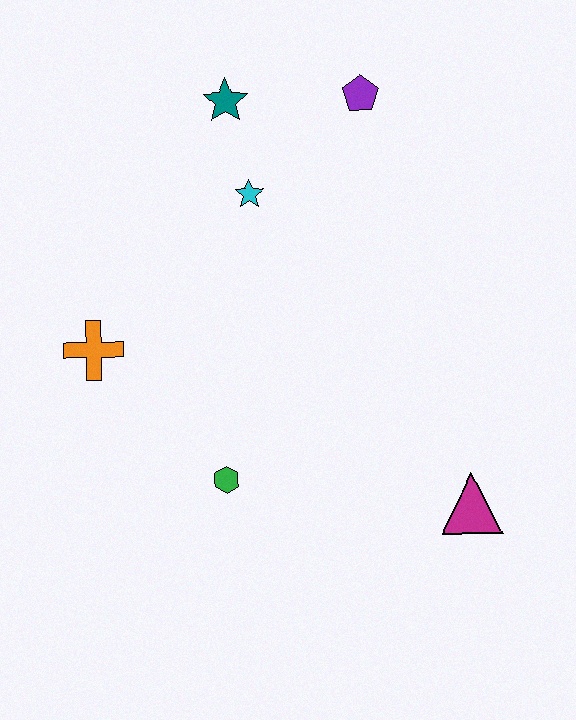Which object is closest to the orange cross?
The green hexagon is closest to the orange cross.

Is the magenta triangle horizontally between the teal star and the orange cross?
No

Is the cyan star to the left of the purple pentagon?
Yes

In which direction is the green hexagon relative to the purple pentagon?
The green hexagon is below the purple pentagon.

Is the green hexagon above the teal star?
No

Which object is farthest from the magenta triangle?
The teal star is farthest from the magenta triangle.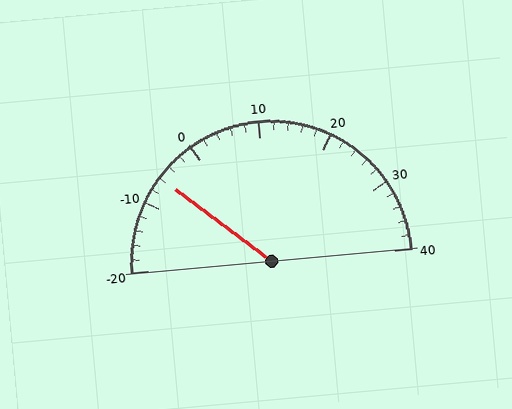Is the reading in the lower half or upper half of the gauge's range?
The reading is in the lower half of the range (-20 to 40).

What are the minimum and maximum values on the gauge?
The gauge ranges from -20 to 40.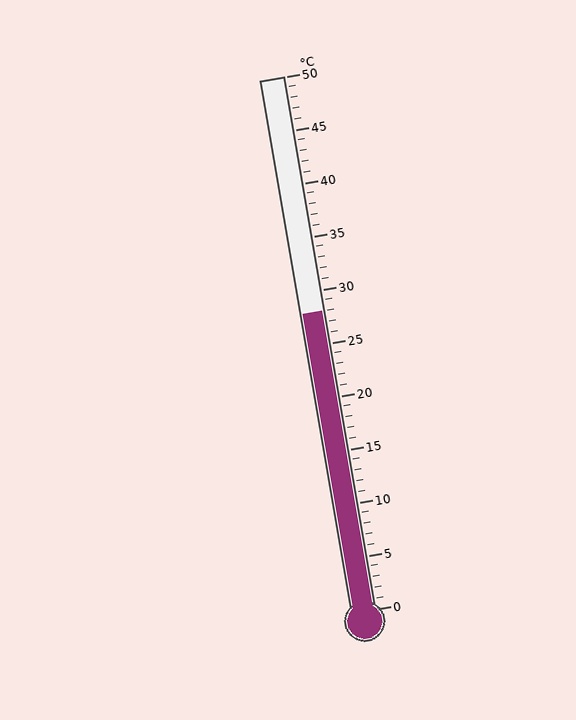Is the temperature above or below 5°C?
The temperature is above 5°C.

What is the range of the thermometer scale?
The thermometer scale ranges from 0°C to 50°C.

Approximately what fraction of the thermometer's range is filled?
The thermometer is filled to approximately 55% of its range.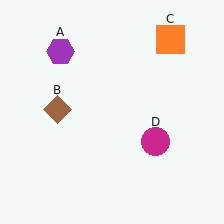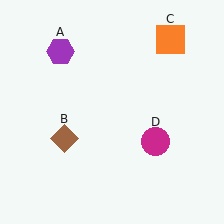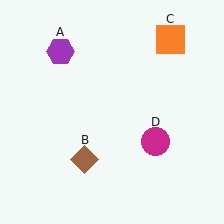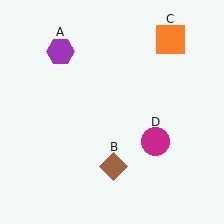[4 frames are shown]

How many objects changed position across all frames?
1 object changed position: brown diamond (object B).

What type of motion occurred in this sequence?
The brown diamond (object B) rotated counterclockwise around the center of the scene.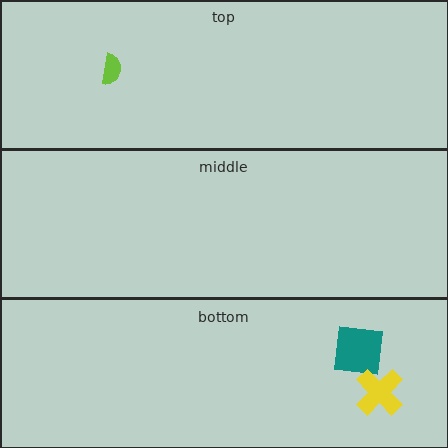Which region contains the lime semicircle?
The top region.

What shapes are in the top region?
The lime semicircle.